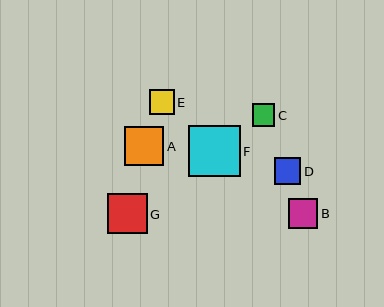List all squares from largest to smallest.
From largest to smallest: F, G, A, B, D, E, C.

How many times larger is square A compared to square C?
Square A is approximately 1.7 times the size of square C.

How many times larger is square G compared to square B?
Square G is approximately 1.3 times the size of square B.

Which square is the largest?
Square F is the largest with a size of approximately 52 pixels.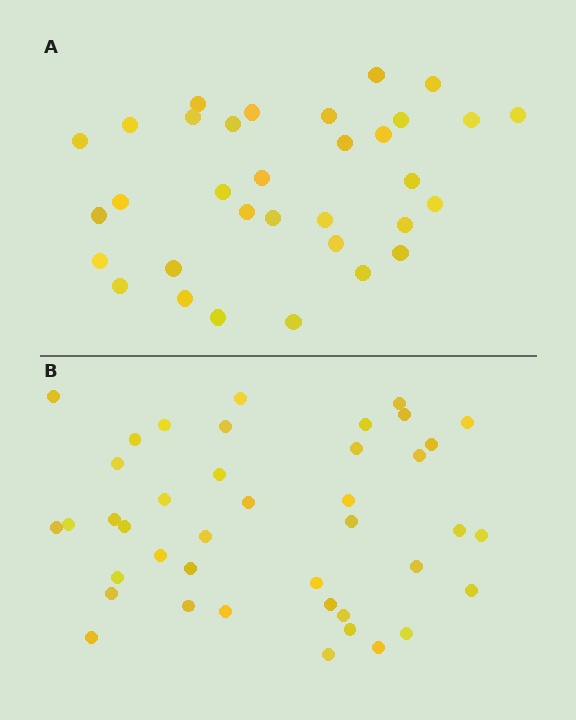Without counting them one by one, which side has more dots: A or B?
Region B (the bottom region) has more dots.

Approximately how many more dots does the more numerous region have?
Region B has roughly 8 or so more dots than region A.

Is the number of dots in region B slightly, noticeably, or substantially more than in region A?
Region B has only slightly more — the two regions are fairly close. The ratio is roughly 1.2 to 1.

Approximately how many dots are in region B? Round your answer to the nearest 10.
About 40 dots. (The exact count is 41, which rounds to 40.)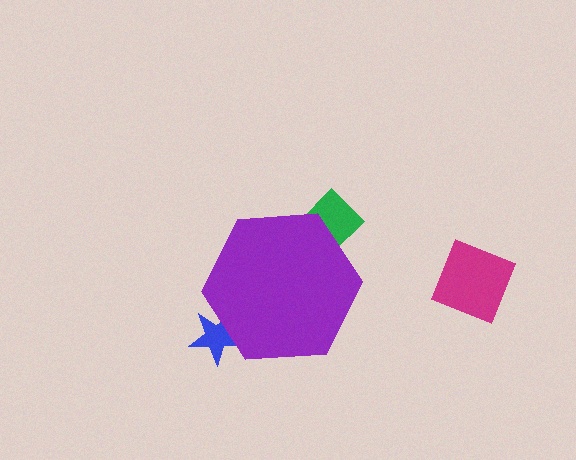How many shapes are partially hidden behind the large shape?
2 shapes are partially hidden.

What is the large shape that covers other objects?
A purple hexagon.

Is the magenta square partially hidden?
No, the magenta square is fully visible.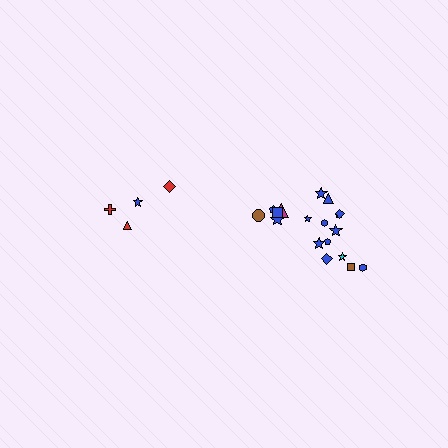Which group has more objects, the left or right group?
The right group.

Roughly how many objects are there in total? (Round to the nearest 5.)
Roughly 20 objects in total.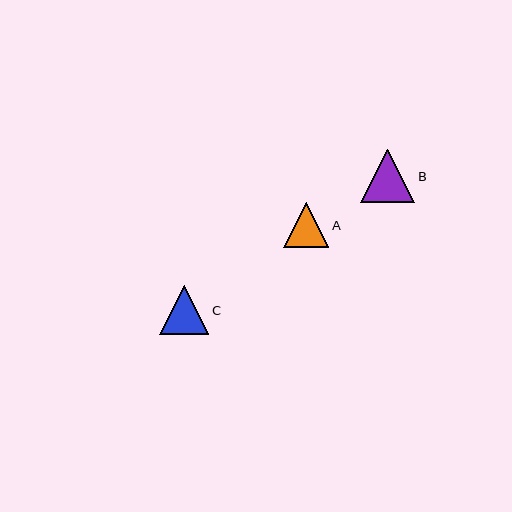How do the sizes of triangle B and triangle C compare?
Triangle B and triangle C are approximately the same size.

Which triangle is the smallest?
Triangle A is the smallest with a size of approximately 45 pixels.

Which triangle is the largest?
Triangle B is the largest with a size of approximately 54 pixels.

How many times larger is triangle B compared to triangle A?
Triangle B is approximately 1.2 times the size of triangle A.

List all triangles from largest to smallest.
From largest to smallest: B, C, A.